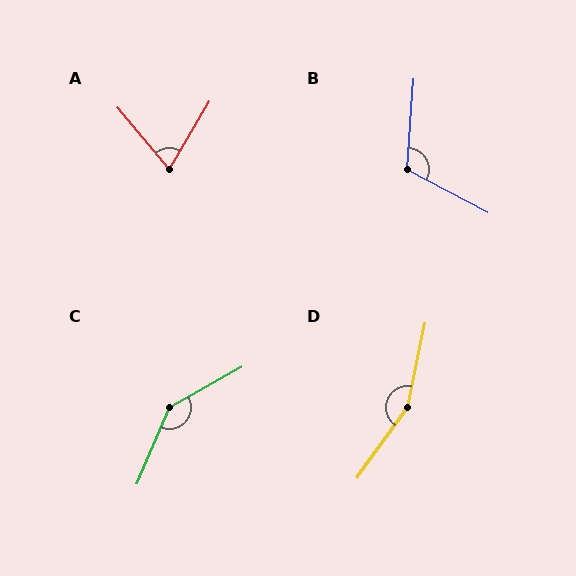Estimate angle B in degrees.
Approximately 113 degrees.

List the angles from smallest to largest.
A (70°), B (113°), C (142°), D (157°).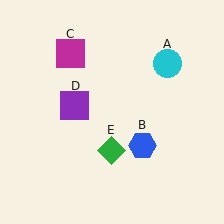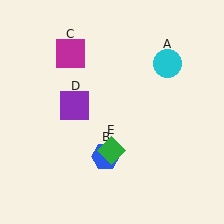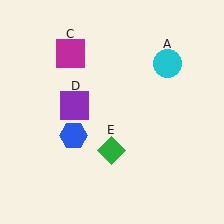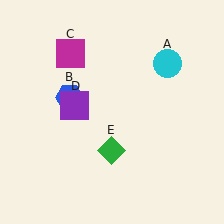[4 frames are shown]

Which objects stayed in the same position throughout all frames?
Cyan circle (object A) and magenta square (object C) and purple square (object D) and green diamond (object E) remained stationary.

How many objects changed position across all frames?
1 object changed position: blue hexagon (object B).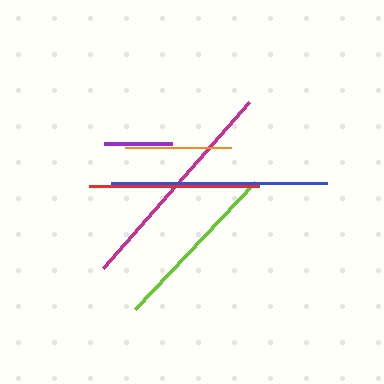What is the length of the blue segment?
The blue segment is approximately 217 pixels long.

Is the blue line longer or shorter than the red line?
The blue line is longer than the red line.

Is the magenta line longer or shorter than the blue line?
The magenta line is longer than the blue line.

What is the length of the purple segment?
The purple segment is approximately 68 pixels long.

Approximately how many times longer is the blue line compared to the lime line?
The blue line is approximately 1.2 times the length of the lime line.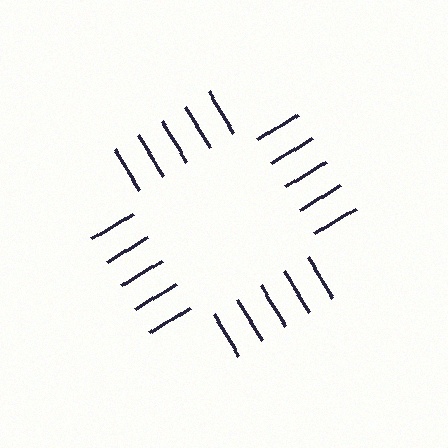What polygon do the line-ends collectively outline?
An illusory square — the line segments terminate on its edges but no continuous stroke is drawn.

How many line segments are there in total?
20 — 5 along each of the 4 edges.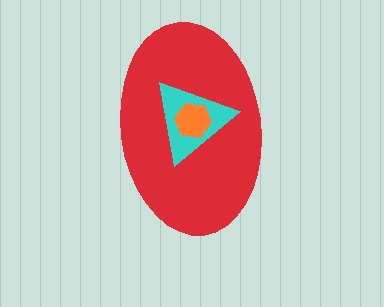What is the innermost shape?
The orange hexagon.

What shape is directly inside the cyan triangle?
The orange hexagon.